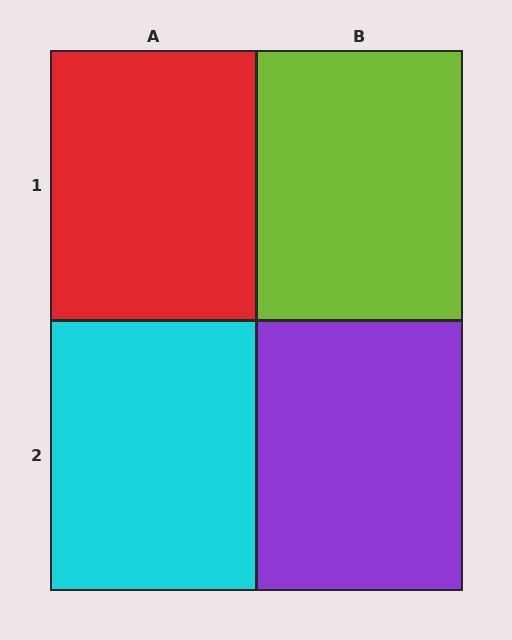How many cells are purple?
1 cell is purple.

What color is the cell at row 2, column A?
Cyan.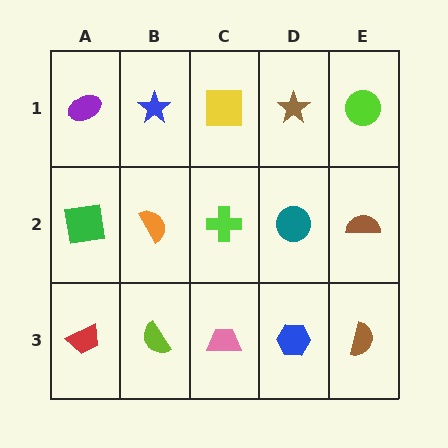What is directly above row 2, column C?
A yellow square.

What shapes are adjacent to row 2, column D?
A brown star (row 1, column D), a blue hexagon (row 3, column D), a lime cross (row 2, column C), a brown semicircle (row 2, column E).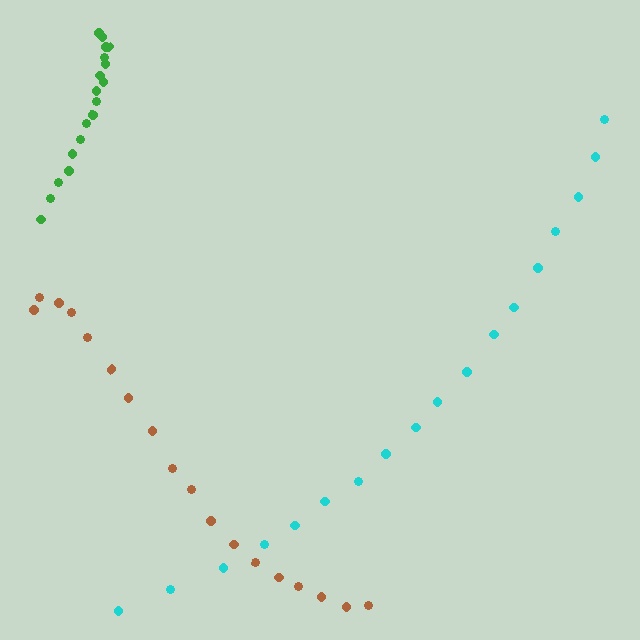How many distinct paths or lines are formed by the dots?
There are 3 distinct paths.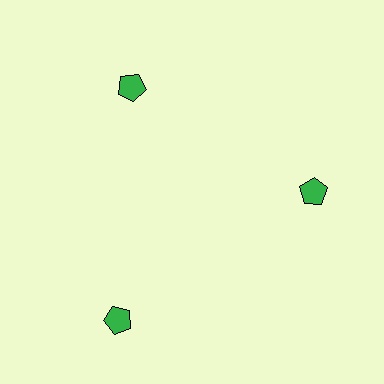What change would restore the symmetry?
The symmetry would be restored by moving it inward, back onto the ring so that all 3 pentagons sit at equal angles and equal distance from the center.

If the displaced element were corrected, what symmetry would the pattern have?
It would have 3-fold rotational symmetry — the pattern would map onto itself every 120 degrees.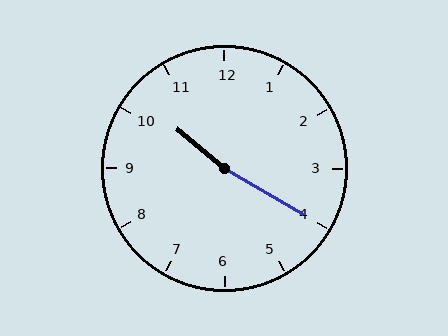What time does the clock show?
10:20.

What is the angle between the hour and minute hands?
Approximately 170 degrees.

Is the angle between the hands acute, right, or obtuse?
It is obtuse.